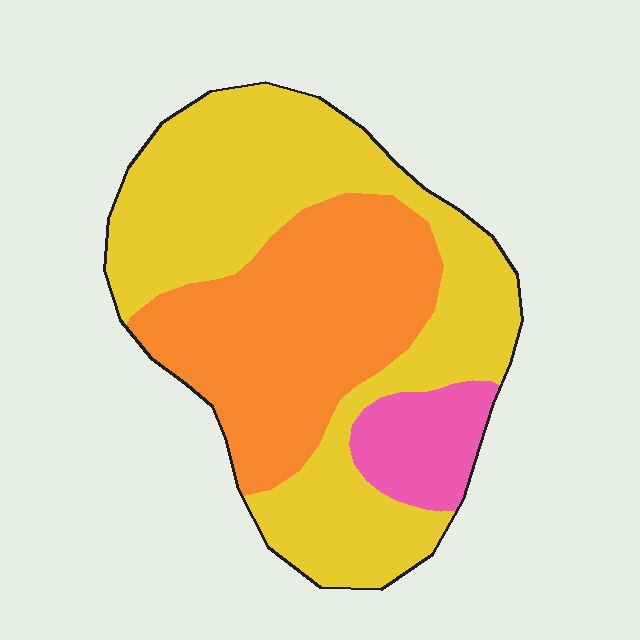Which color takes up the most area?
Yellow, at roughly 55%.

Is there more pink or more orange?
Orange.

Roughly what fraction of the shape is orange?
Orange takes up about three eighths (3/8) of the shape.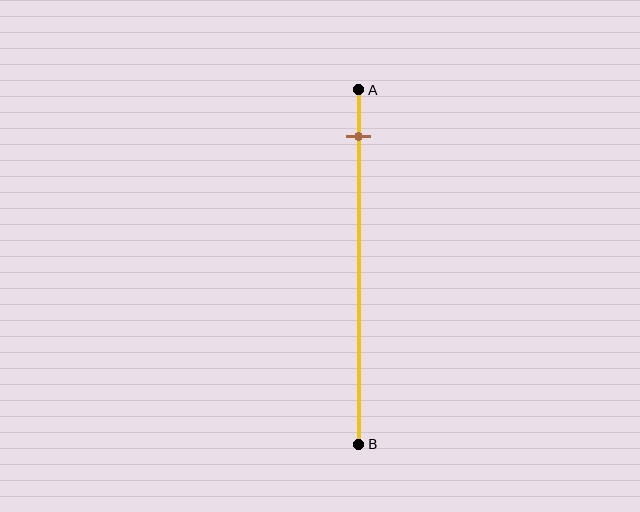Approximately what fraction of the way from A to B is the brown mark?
The brown mark is approximately 15% of the way from A to B.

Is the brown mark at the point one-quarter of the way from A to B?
No, the mark is at about 15% from A, not at the 25% one-quarter point.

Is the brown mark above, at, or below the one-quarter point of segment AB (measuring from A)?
The brown mark is above the one-quarter point of segment AB.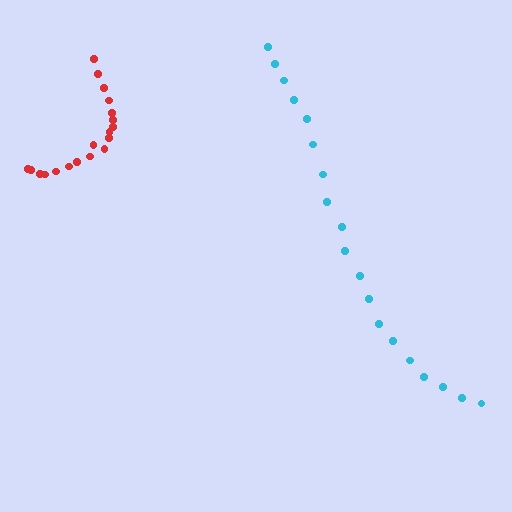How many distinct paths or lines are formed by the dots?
There are 2 distinct paths.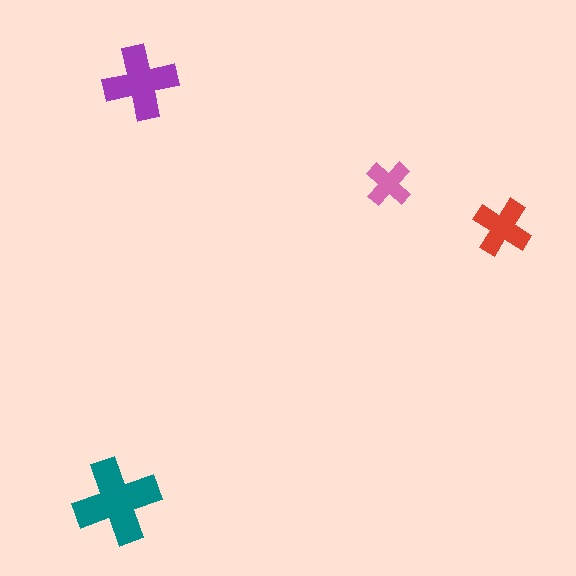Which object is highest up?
The purple cross is topmost.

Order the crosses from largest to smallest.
the teal one, the purple one, the red one, the pink one.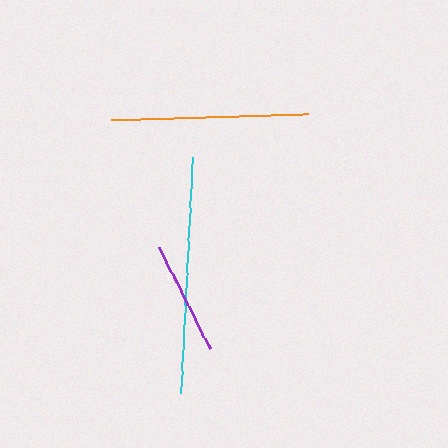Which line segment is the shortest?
The purple line is the shortest at approximately 114 pixels.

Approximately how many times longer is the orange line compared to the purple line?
The orange line is approximately 1.7 times the length of the purple line.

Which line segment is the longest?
The cyan line is the longest at approximately 236 pixels.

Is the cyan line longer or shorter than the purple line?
The cyan line is longer than the purple line.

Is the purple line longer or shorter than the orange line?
The orange line is longer than the purple line.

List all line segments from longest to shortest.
From longest to shortest: cyan, orange, purple.